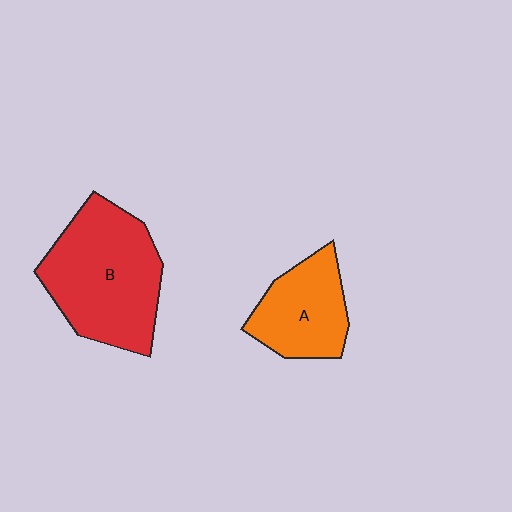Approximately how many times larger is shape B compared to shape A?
Approximately 1.7 times.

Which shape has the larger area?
Shape B (red).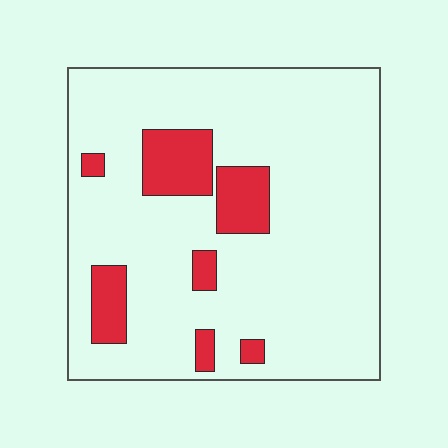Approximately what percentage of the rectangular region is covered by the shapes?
Approximately 15%.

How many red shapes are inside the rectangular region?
7.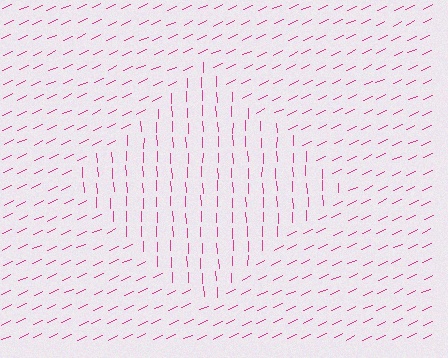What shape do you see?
I see a diamond.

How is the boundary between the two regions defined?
The boundary is defined purely by a change in line orientation (approximately 67 degrees difference). All lines are the same color and thickness.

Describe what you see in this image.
The image is filled with small magenta line segments. A diamond region in the image has lines oriented differently from the surrounding lines, creating a visible texture boundary.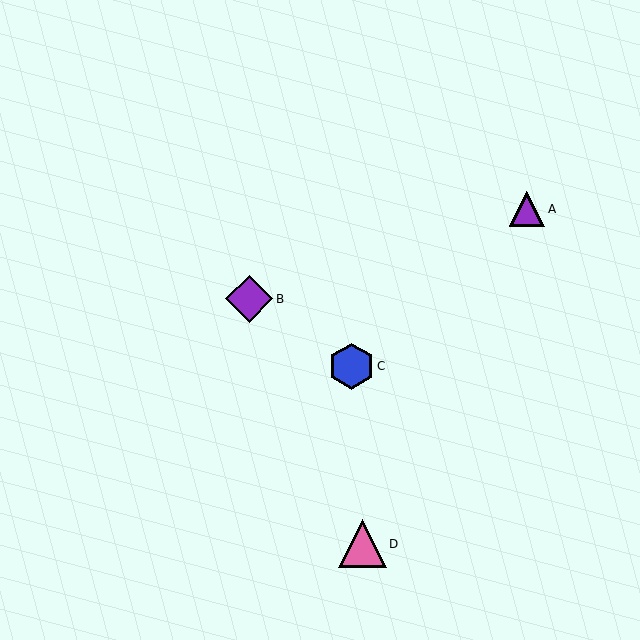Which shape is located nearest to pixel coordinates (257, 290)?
The purple diamond (labeled B) at (249, 299) is nearest to that location.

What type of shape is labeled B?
Shape B is a purple diamond.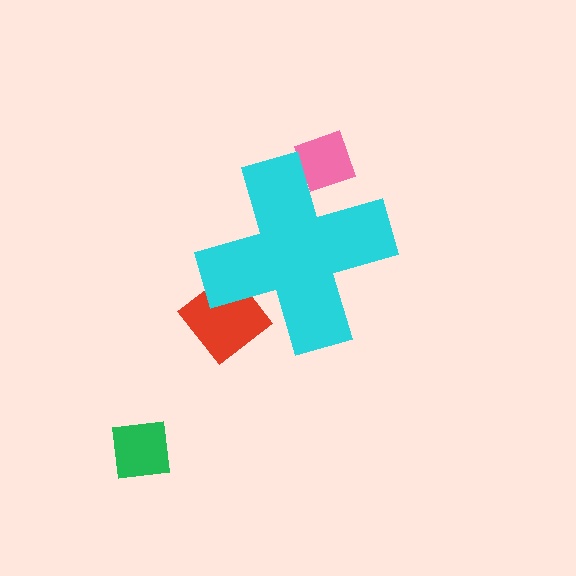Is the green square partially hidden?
No, the green square is fully visible.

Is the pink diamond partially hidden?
Yes, the pink diamond is partially hidden behind the cyan cross.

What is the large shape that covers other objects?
A cyan cross.